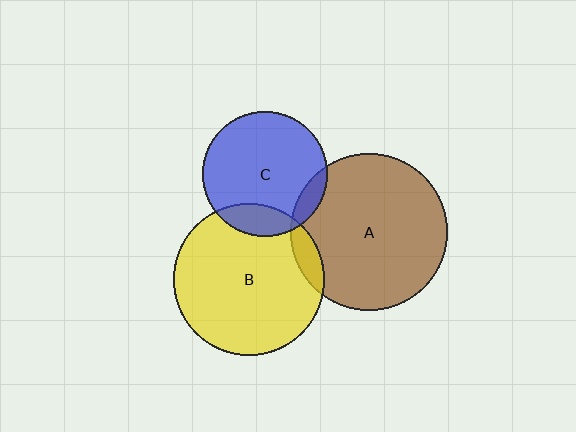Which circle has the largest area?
Circle A (brown).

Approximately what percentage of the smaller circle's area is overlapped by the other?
Approximately 15%.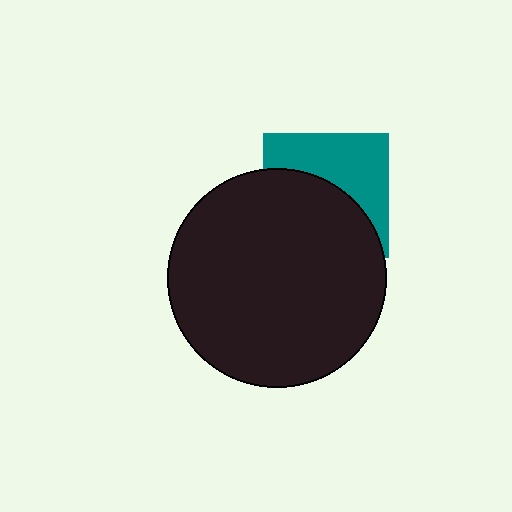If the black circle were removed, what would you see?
You would see the complete teal square.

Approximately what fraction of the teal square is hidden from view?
Roughly 54% of the teal square is hidden behind the black circle.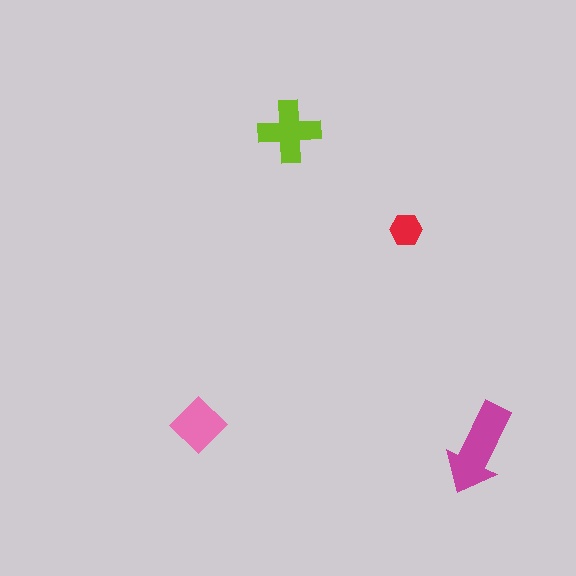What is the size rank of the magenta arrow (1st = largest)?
1st.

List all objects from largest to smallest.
The magenta arrow, the lime cross, the pink diamond, the red hexagon.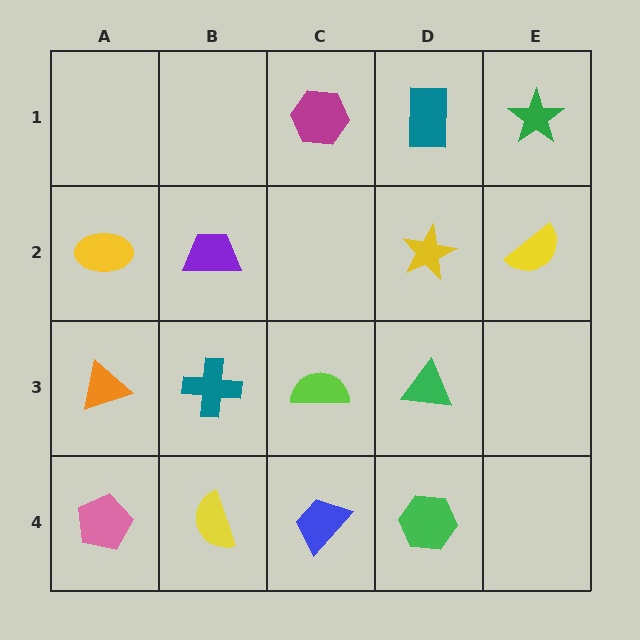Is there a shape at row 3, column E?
No, that cell is empty.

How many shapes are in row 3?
4 shapes.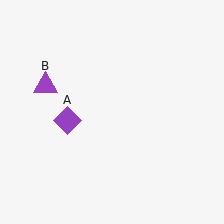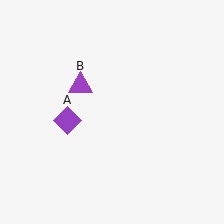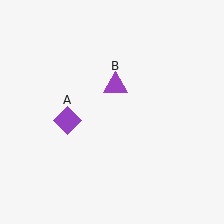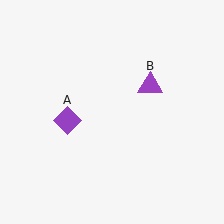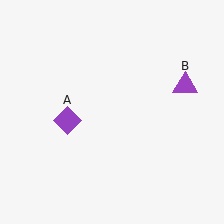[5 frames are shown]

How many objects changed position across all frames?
1 object changed position: purple triangle (object B).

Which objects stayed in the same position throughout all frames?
Purple diamond (object A) remained stationary.